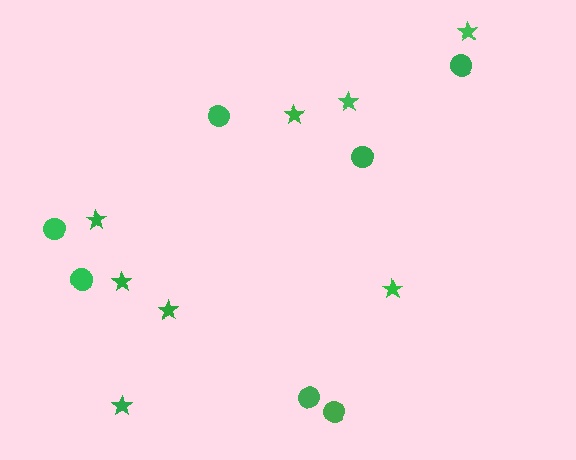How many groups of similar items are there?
There are 2 groups: one group of stars (8) and one group of circles (7).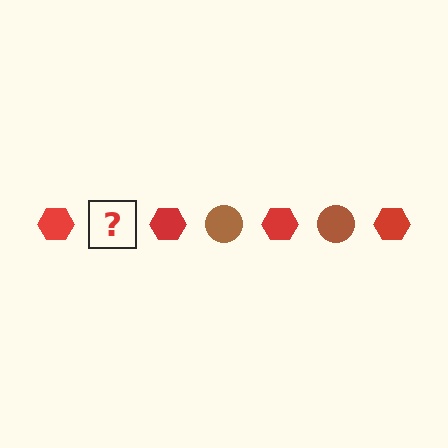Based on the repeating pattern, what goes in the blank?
The blank should be a brown circle.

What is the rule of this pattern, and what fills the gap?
The rule is that the pattern alternates between red hexagon and brown circle. The gap should be filled with a brown circle.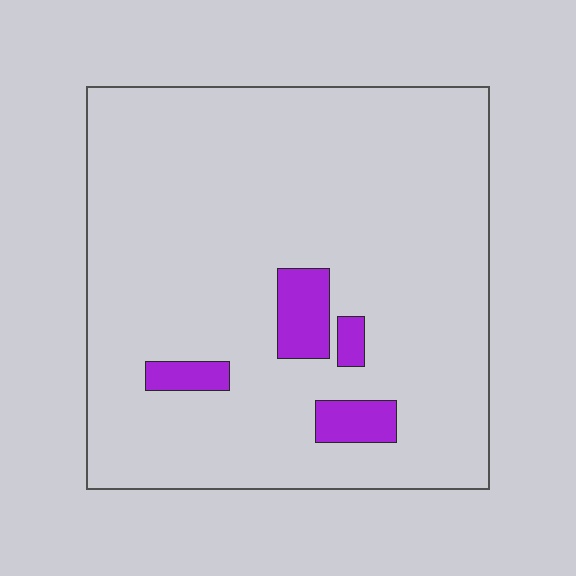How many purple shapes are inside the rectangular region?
4.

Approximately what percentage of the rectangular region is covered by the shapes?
Approximately 10%.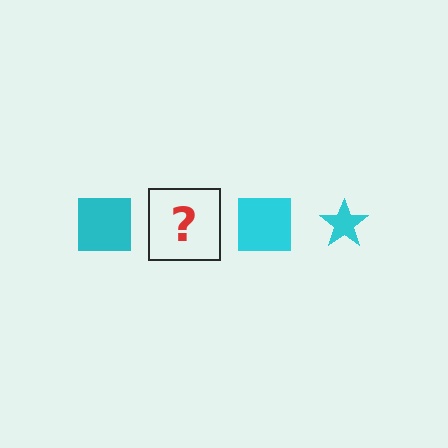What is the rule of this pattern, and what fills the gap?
The rule is that the pattern cycles through square, star shapes in cyan. The gap should be filled with a cyan star.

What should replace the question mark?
The question mark should be replaced with a cyan star.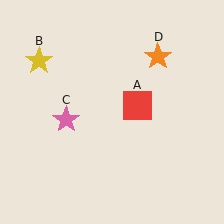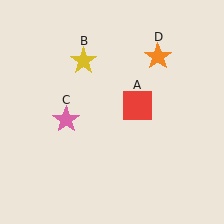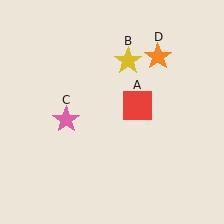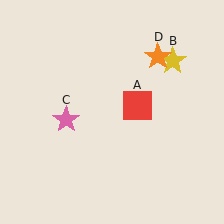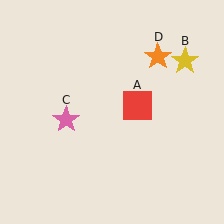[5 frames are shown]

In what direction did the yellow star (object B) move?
The yellow star (object B) moved right.